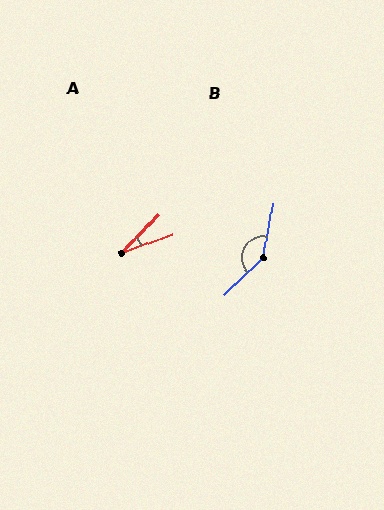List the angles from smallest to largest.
A (25°), B (144°).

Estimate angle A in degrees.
Approximately 25 degrees.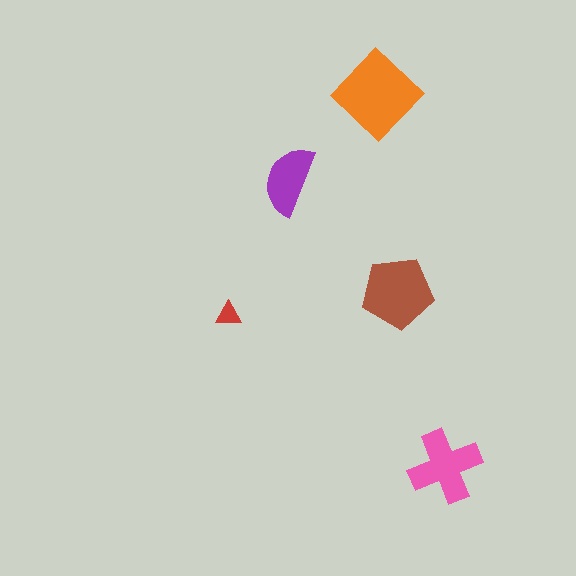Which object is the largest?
The orange diamond.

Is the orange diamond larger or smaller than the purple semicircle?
Larger.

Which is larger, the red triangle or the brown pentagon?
The brown pentagon.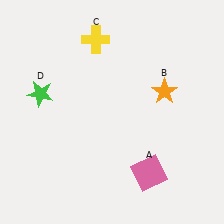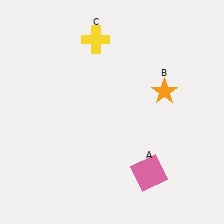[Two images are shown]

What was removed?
The green star (D) was removed in Image 2.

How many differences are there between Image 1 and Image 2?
There is 1 difference between the two images.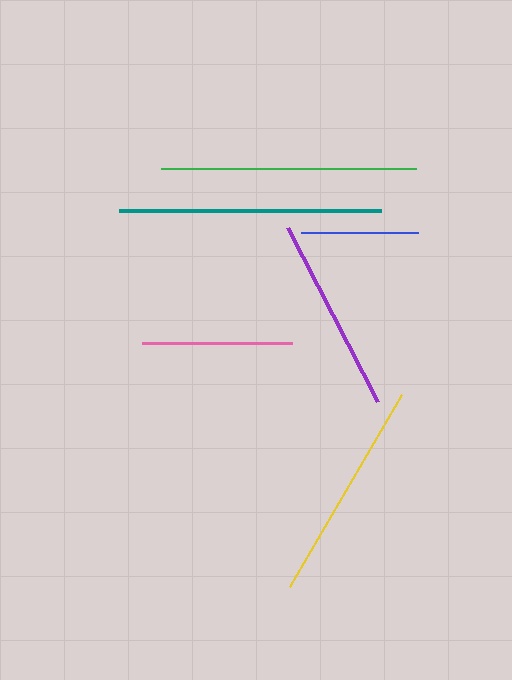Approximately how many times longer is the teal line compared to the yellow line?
The teal line is approximately 1.2 times the length of the yellow line.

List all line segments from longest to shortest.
From longest to shortest: teal, green, yellow, purple, pink, blue.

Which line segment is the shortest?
The blue line is the shortest at approximately 118 pixels.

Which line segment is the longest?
The teal line is the longest at approximately 261 pixels.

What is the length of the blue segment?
The blue segment is approximately 118 pixels long.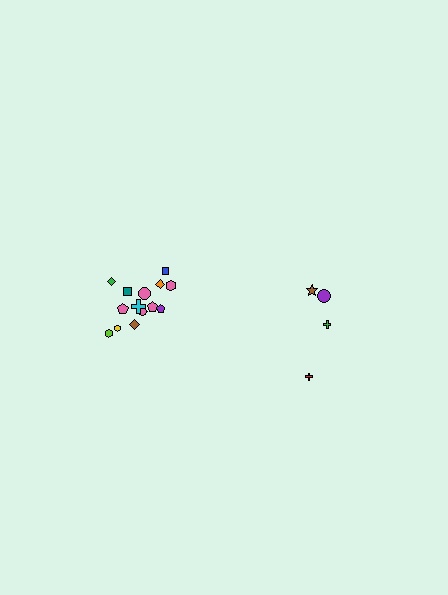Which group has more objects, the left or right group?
The left group.